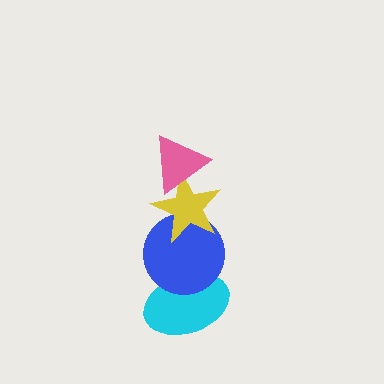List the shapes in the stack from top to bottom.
From top to bottom: the pink triangle, the yellow star, the blue circle, the cyan ellipse.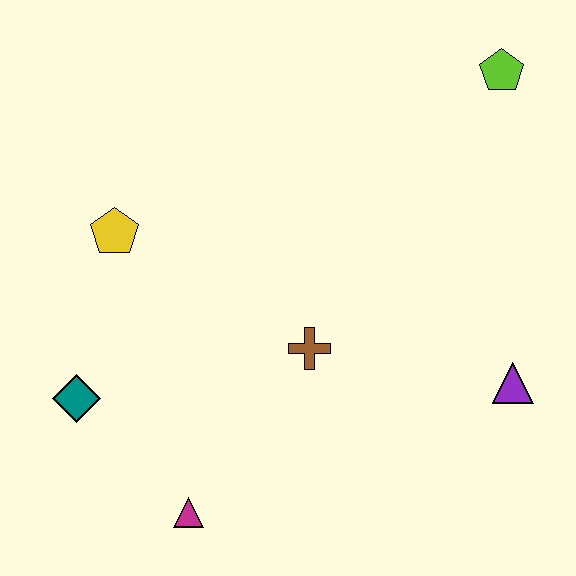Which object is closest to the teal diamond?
The magenta triangle is closest to the teal diamond.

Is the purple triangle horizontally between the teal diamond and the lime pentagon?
No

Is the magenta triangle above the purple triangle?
No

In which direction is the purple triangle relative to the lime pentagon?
The purple triangle is below the lime pentagon.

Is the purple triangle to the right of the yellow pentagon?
Yes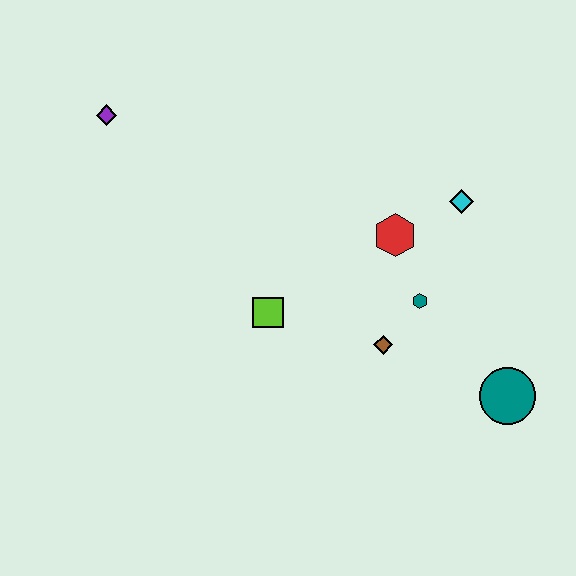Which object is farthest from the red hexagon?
The purple diamond is farthest from the red hexagon.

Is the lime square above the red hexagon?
No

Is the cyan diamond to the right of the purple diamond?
Yes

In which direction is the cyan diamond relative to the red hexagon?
The cyan diamond is to the right of the red hexagon.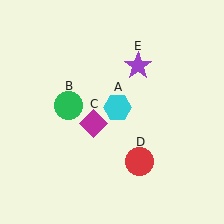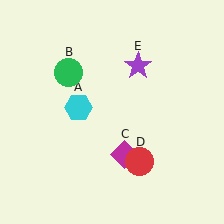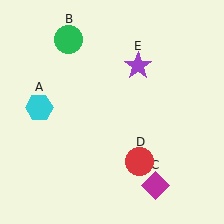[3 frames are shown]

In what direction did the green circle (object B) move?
The green circle (object B) moved up.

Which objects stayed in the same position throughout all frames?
Red circle (object D) and purple star (object E) remained stationary.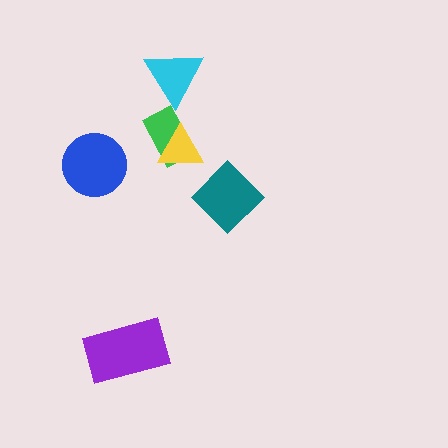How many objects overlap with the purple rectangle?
0 objects overlap with the purple rectangle.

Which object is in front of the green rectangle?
The yellow triangle is in front of the green rectangle.